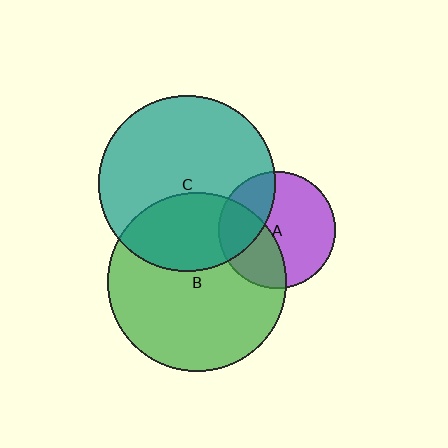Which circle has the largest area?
Circle B (green).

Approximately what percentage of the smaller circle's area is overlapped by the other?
Approximately 35%.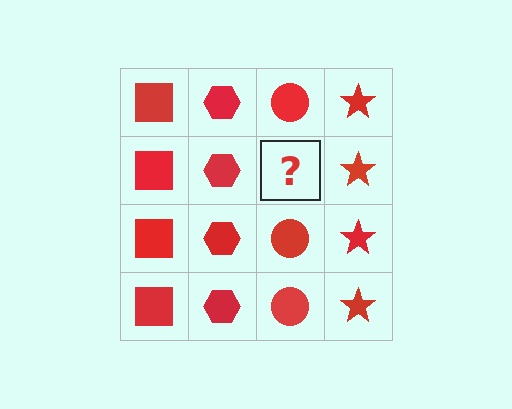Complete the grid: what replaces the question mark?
The question mark should be replaced with a red circle.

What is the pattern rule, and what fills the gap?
The rule is that each column has a consistent shape. The gap should be filled with a red circle.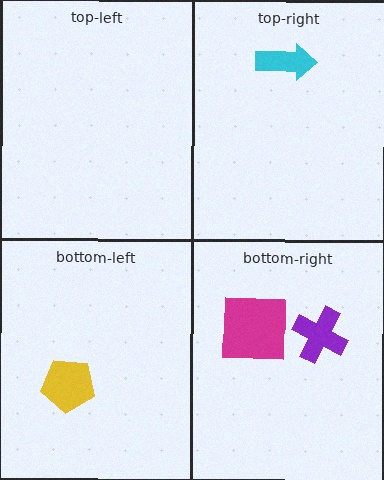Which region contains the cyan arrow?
The top-right region.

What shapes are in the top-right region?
The cyan arrow.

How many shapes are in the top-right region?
1.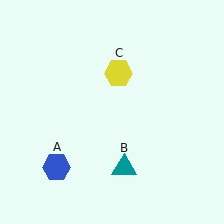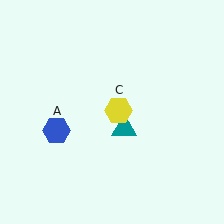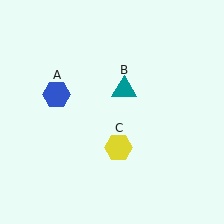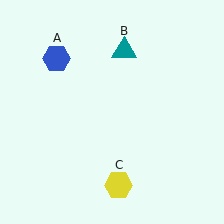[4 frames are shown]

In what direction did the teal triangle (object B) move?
The teal triangle (object B) moved up.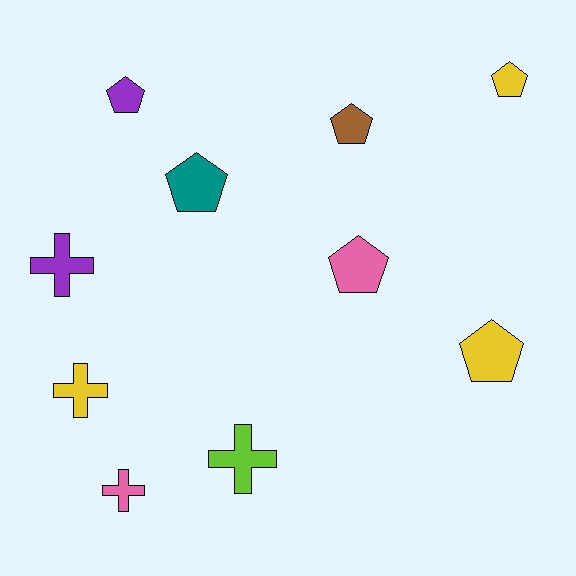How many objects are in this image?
There are 10 objects.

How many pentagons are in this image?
There are 6 pentagons.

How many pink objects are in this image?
There are 2 pink objects.